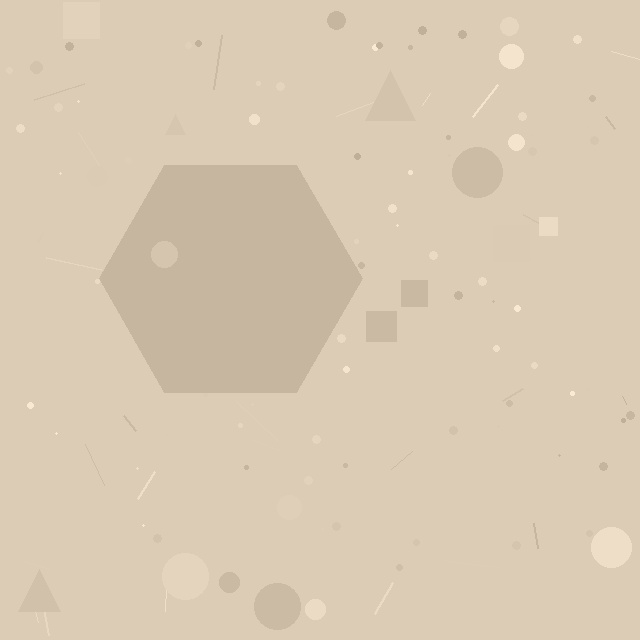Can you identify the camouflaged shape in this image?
The camouflaged shape is a hexagon.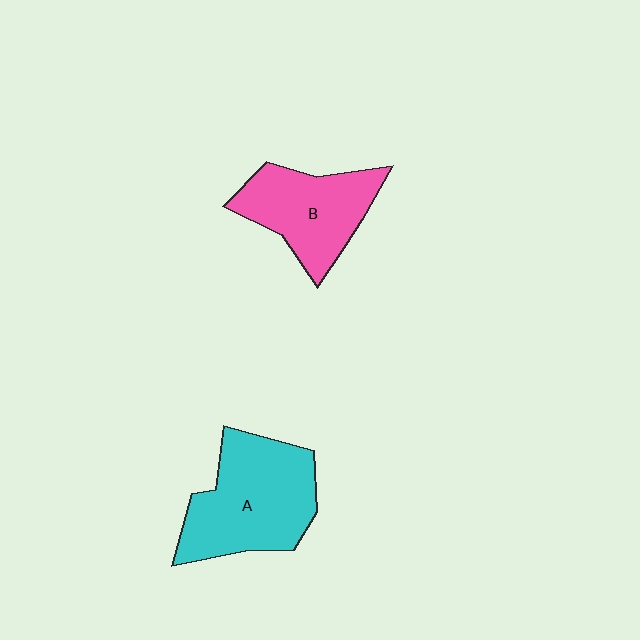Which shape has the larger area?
Shape A (cyan).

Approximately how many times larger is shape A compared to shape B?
Approximately 1.3 times.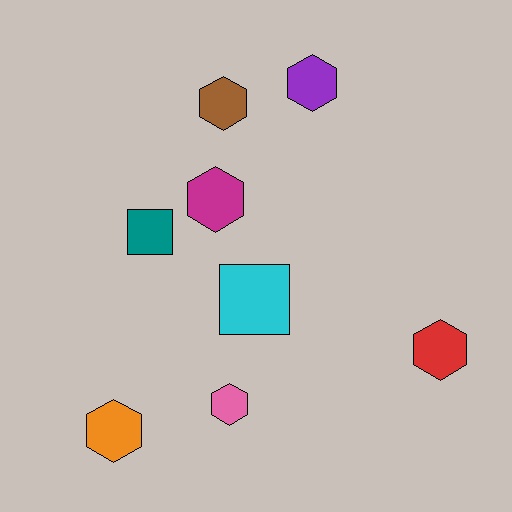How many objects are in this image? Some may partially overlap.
There are 8 objects.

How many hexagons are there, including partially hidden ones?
There are 6 hexagons.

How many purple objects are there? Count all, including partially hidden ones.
There is 1 purple object.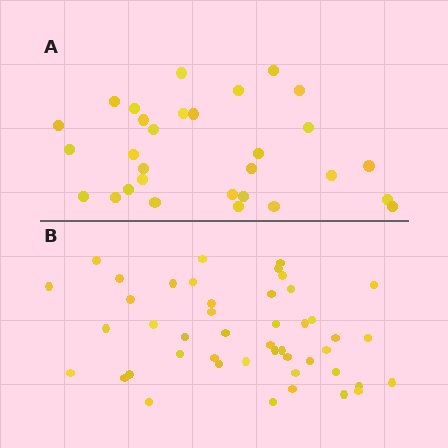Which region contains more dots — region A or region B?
Region B (the bottom region) has more dots.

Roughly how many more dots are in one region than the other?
Region B has approximately 15 more dots than region A.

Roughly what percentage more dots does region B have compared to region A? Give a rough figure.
About 55% more.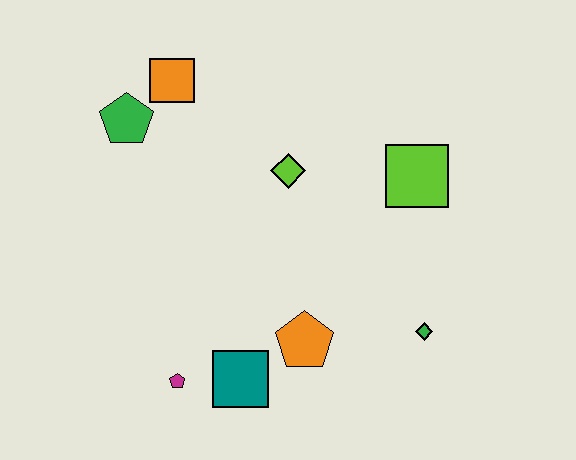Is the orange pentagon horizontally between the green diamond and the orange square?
Yes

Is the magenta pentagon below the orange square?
Yes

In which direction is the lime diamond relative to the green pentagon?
The lime diamond is to the right of the green pentagon.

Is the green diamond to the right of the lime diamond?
Yes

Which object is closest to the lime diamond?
The lime square is closest to the lime diamond.